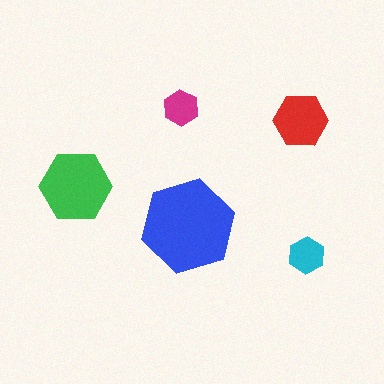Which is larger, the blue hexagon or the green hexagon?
The blue one.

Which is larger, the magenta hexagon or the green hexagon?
The green one.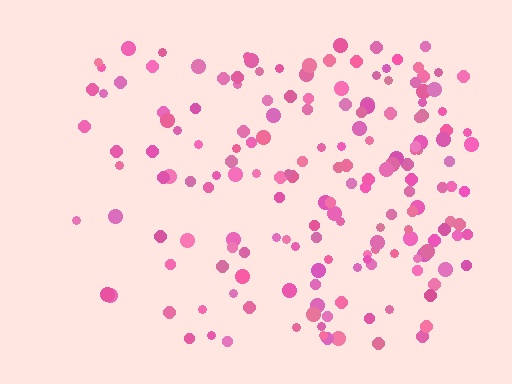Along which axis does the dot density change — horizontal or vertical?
Horizontal.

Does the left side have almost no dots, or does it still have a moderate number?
Still a moderate number, just noticeably fewer than the right.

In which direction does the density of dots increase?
From left to right, with the right side densest.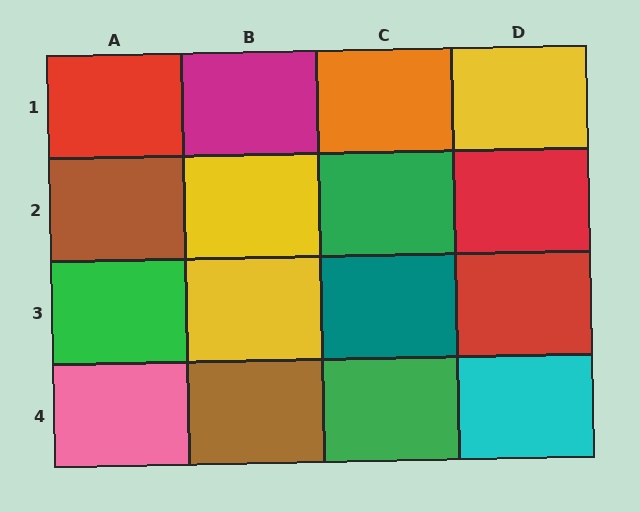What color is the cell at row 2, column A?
Brown.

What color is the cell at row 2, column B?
Yellow.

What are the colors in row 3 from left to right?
Green, yellow, teal, red.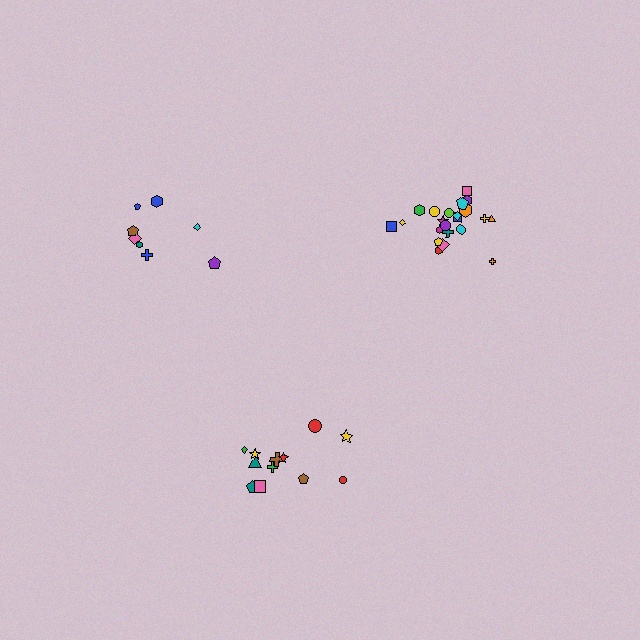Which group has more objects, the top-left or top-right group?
The top-right group.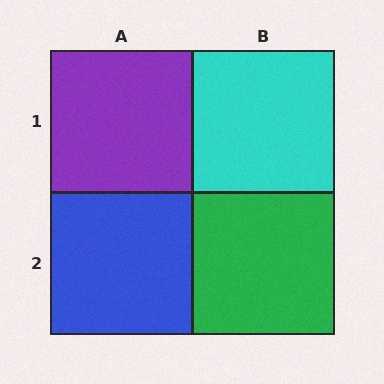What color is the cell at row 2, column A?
Blue.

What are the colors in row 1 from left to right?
Purple, cyan.